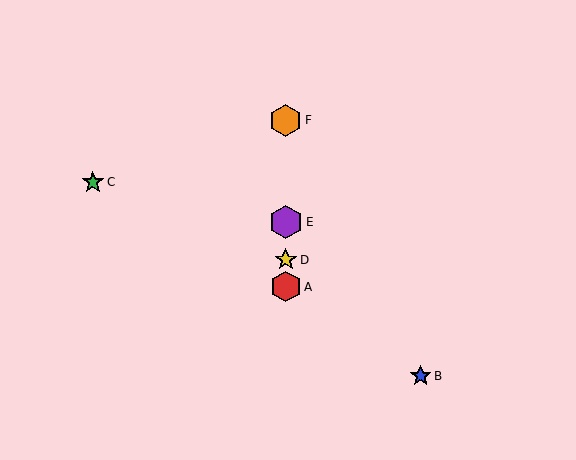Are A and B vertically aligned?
No, A is at x≈286 and B is at x≈421.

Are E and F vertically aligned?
Yes, both are at x≈286.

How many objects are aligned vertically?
4 objects (A, D, E, F) are aligned vertically.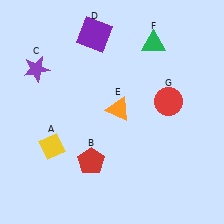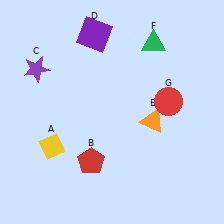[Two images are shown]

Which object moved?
The orange triangle (E) moved right.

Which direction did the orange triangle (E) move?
The orange triangle (E) moved right.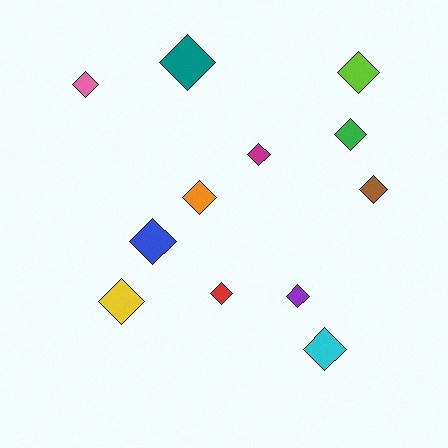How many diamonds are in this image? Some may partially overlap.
There are 12 diamonds.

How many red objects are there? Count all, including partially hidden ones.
There is 1 red object.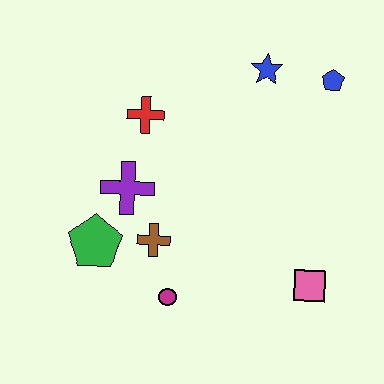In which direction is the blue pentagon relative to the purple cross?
The blue pentagon is to the right of the purple cross.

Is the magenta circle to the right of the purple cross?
Yes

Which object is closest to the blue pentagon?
The blue star is closest to the blue pentagon.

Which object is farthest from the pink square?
The red cross is farthest from the pink square.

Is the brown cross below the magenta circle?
No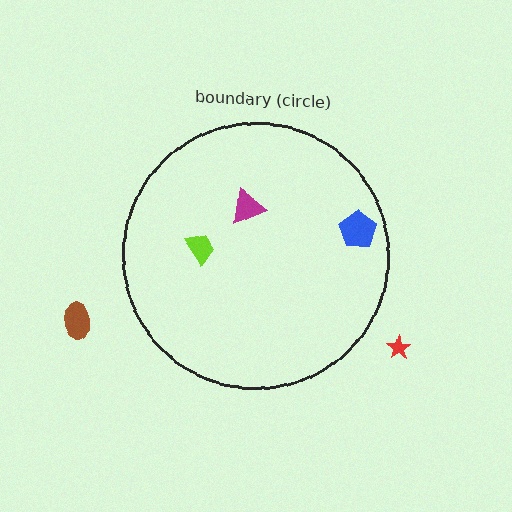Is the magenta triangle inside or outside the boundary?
Inside.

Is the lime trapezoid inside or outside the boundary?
Inside.